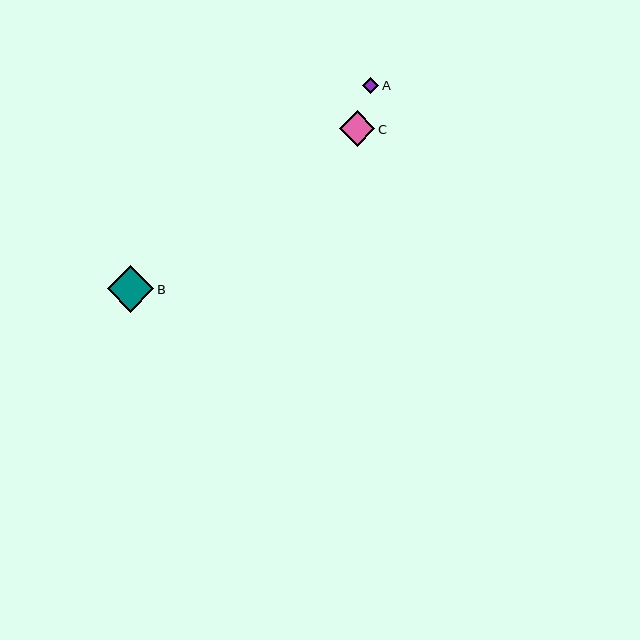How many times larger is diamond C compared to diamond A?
Diamond C is approximately 2.2 times the size of diamond A.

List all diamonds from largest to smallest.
From largest to smallest: B, C, A.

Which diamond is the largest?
Diamond B is the largest with a size of approximately 46 pixels.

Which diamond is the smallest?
Diamond A is the smallest with a size of approximately 16 pixels.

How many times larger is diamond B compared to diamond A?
Diamond B is approximately 2.9 times the size of diamond A.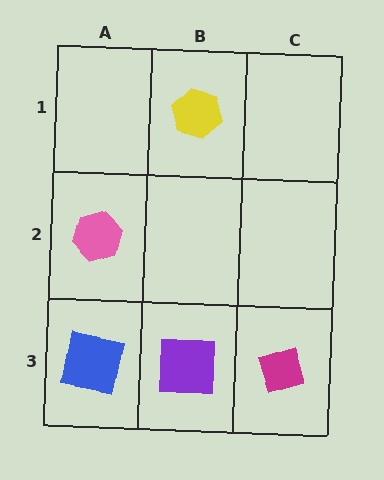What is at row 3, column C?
A magenta diamond.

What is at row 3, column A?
A blue square.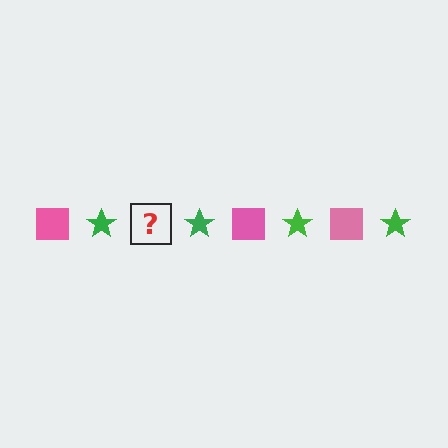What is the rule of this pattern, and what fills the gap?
The rule is that the pattern alternates between pink square and green star. The gap should be filled with a pink square.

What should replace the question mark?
The question mark should be replaced with a pink square.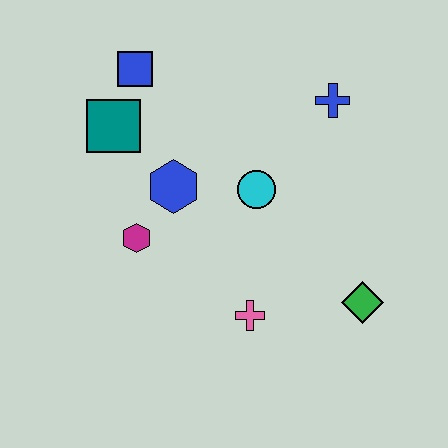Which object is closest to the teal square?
The blue square is closest to the teal square.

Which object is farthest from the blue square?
The green diamond is farthest from the blue square.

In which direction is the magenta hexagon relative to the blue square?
The magenta hexagon is below the blue square.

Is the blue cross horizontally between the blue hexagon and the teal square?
No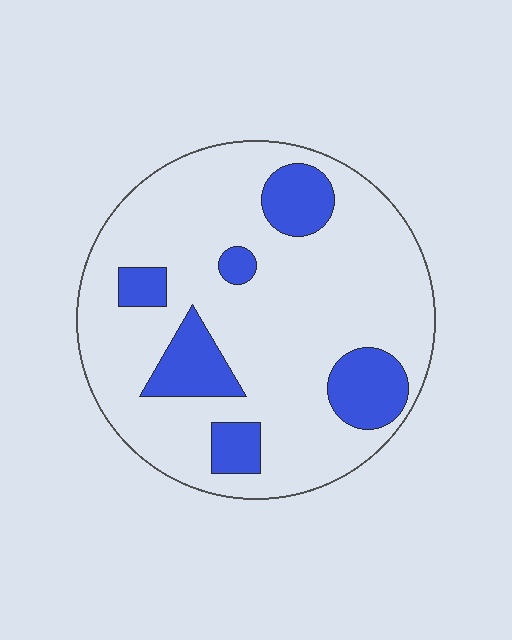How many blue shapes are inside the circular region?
6.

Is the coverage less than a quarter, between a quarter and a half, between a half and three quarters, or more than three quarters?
Less than a quarter.